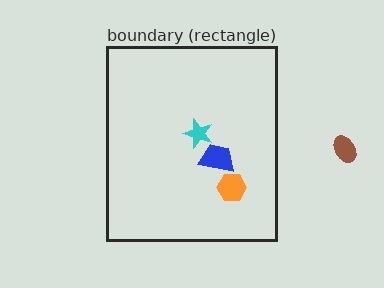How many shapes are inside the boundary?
3 inside, 1 outside.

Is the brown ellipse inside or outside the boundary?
Outside.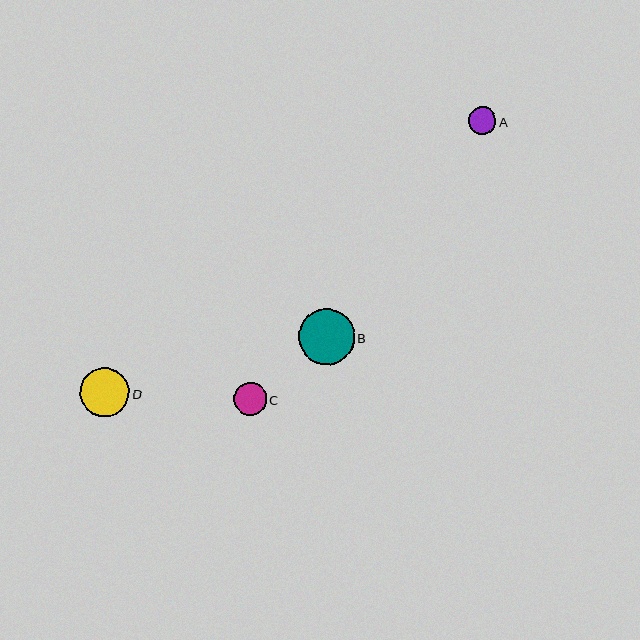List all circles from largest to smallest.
From largest to smallest: B, D, C, A.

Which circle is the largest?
Circle B is the largest with a size of approximately 56 pixels.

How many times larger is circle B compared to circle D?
Circle B is approximately 1.1 times the size of circle D.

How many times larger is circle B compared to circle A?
Circle B is approximately 2.0 times the size of circle A.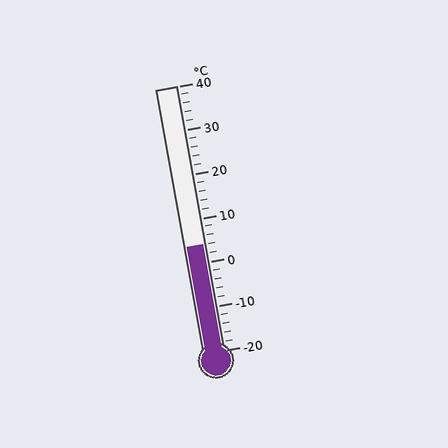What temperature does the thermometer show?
The thermometer shows approximately 4°C.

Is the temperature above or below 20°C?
The temperature is below 20°C.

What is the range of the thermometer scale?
The thermometer scale ranges from -20°C to 40°C.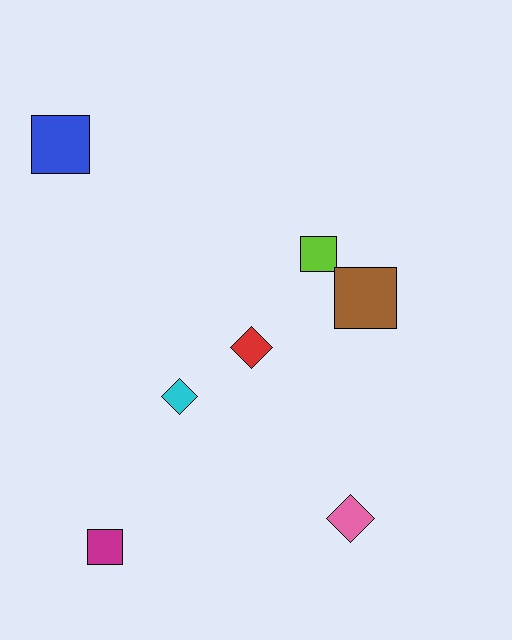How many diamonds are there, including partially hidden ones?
There are 3 diamonds.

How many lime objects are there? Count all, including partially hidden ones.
There is 1 lime object.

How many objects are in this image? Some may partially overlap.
There are 7 objects.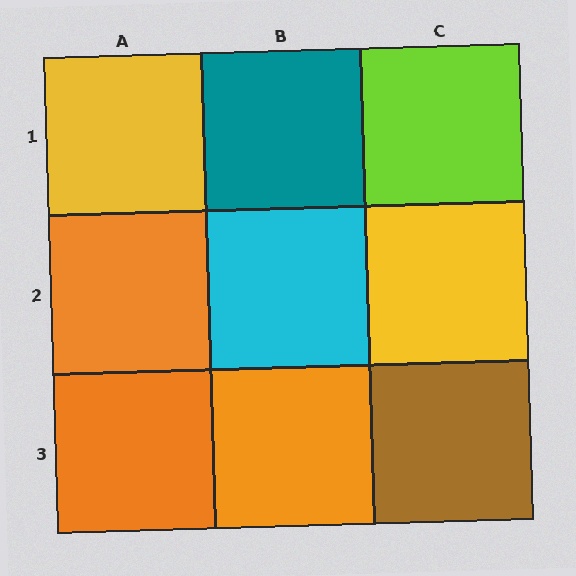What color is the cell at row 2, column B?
Cyan.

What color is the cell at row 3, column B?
Orange.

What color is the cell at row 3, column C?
Brown.